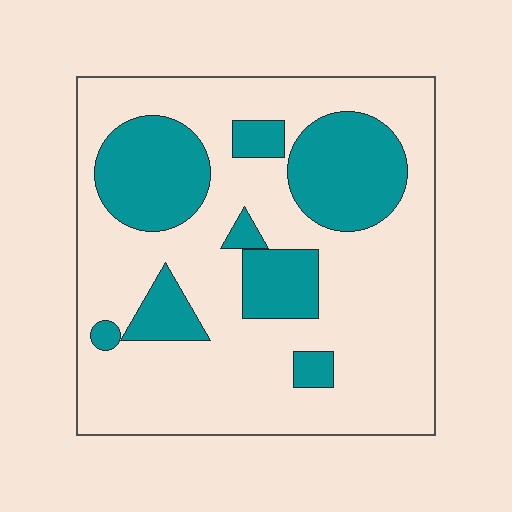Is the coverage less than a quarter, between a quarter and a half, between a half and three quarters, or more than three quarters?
Between a quarter and a half.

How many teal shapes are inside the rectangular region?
8.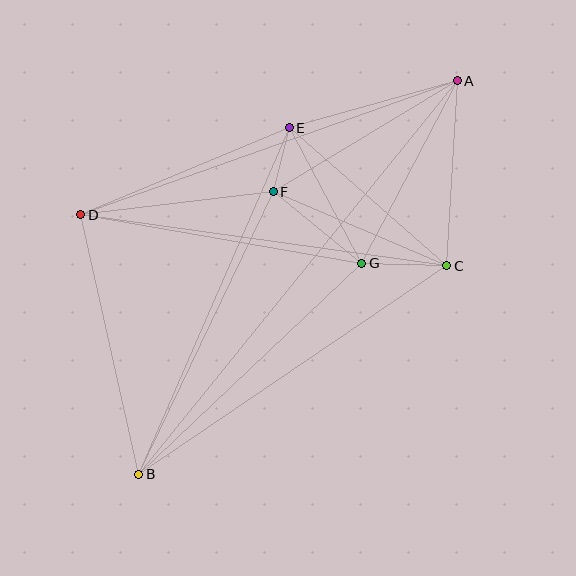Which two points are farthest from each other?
Points A and B are farthest from each other.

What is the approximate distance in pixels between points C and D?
The distance between C and D is approximately 369 pixels.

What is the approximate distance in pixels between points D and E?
The distance between D and E is approximately 226 pixels.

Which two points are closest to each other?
Points E and F are closest to each other.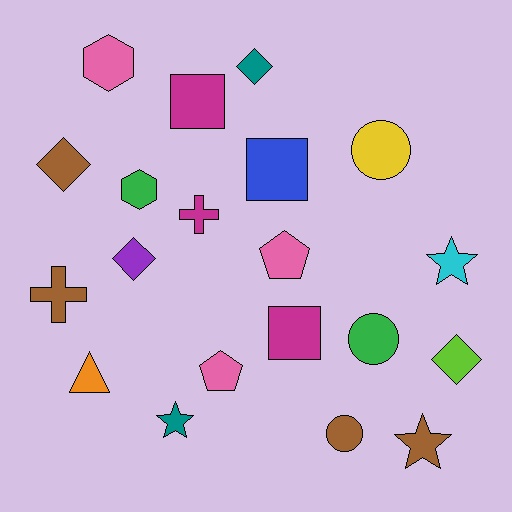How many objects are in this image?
There are 20 objects.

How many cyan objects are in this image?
There is 1 cyan object.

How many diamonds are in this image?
There are 4 diamonds.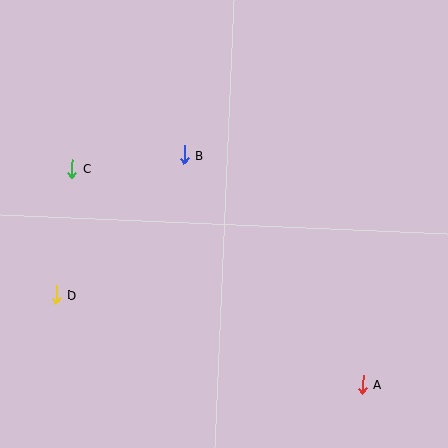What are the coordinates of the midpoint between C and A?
The midpoint between C and A is at (217, 276).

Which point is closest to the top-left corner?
Point C is closest to the top-left corner.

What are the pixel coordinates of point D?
Point D is at (56, 295).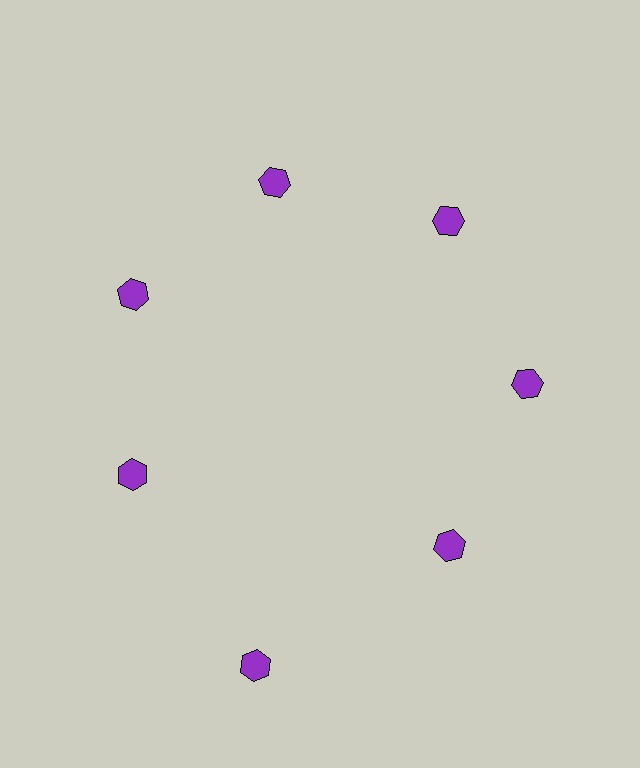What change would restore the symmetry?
The symmetry would be restored by moving it inward, back onto the ring so that all 7 hexagons sit at equal angles and equal distance from the center.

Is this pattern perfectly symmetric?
No. The 7 purple hexagons are arranged in a ring, but one element near the 6 o'clock position is pushed outward from the center, breaking the 7-fold rotational symmetry.